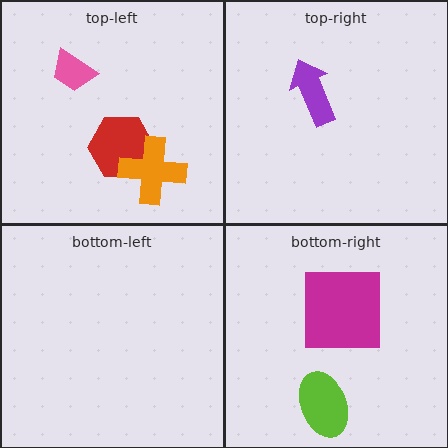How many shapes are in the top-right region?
1.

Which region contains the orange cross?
The top-left region.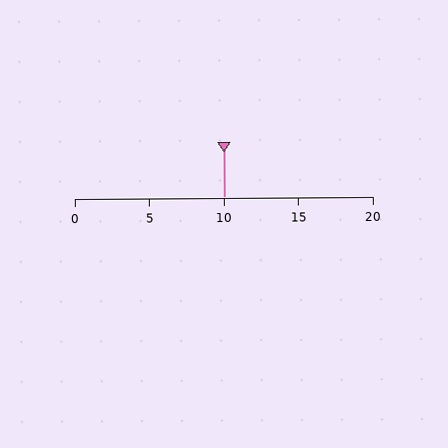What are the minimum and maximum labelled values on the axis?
The axis runs from 0 to 20.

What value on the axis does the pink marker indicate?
The marker indicates approximately 10.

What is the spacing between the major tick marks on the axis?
The major ticks are spaced 5 apart.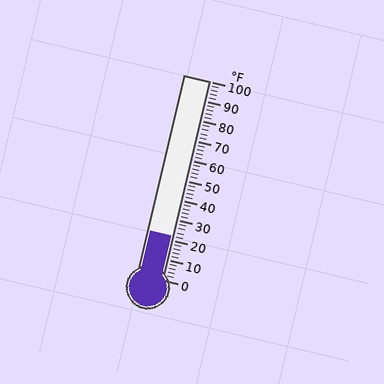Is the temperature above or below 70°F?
The temperature is below 70°F.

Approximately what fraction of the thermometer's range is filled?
The thermometer is filled to approximately 20% of its range.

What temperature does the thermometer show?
The thermometer shows approximately 22°F.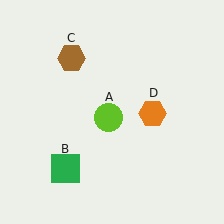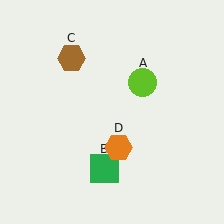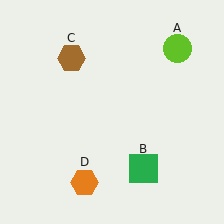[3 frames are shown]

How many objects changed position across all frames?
3 objects changed position: lime circle (object A), green square (object B), orange hexagon (object D).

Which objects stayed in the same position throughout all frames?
Brown hexagon (object C) remained stationary.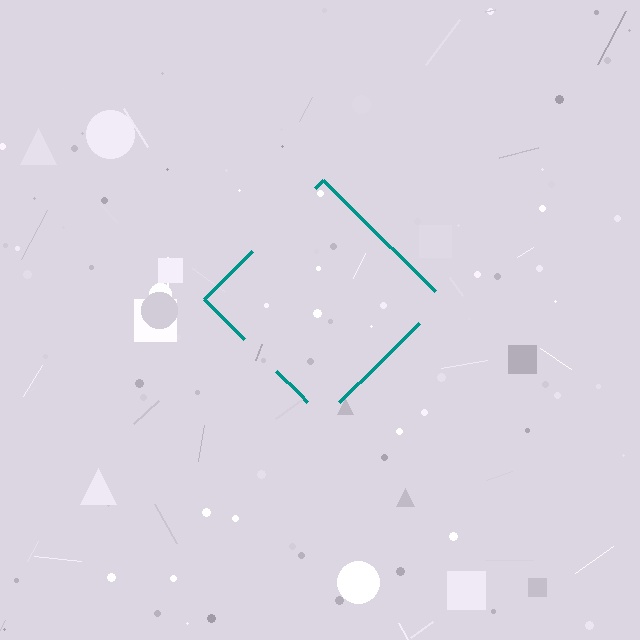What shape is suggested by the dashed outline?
The dashed outline suggests a diamond.